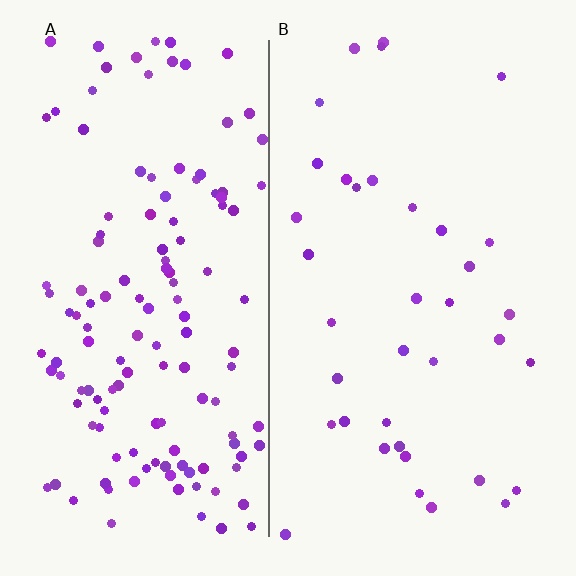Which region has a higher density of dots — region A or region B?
A (the left).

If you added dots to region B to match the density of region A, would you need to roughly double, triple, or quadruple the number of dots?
Approximately quadruple.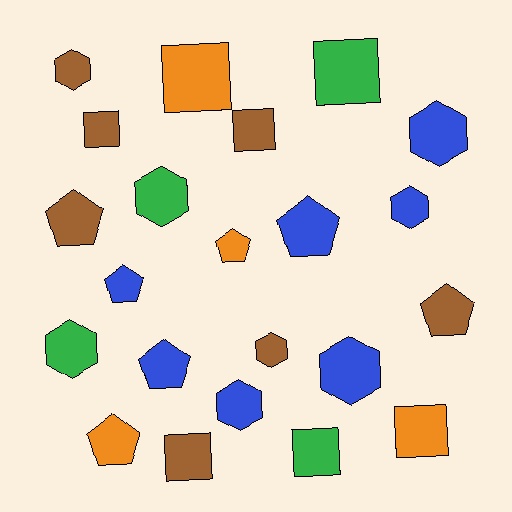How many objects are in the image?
There are 22 objects.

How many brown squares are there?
There are 3 brown squares.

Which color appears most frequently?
Brown, with 7 objects.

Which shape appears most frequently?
Hexagon, with 8 objects.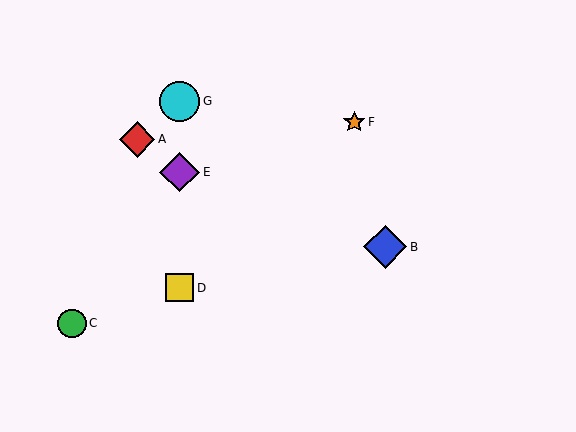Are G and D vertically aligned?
Yes, both are at x≈180.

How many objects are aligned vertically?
3 objects (D, E, G) are aligned vertically.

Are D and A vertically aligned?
No, D is at x≈180 and A is at x≈137.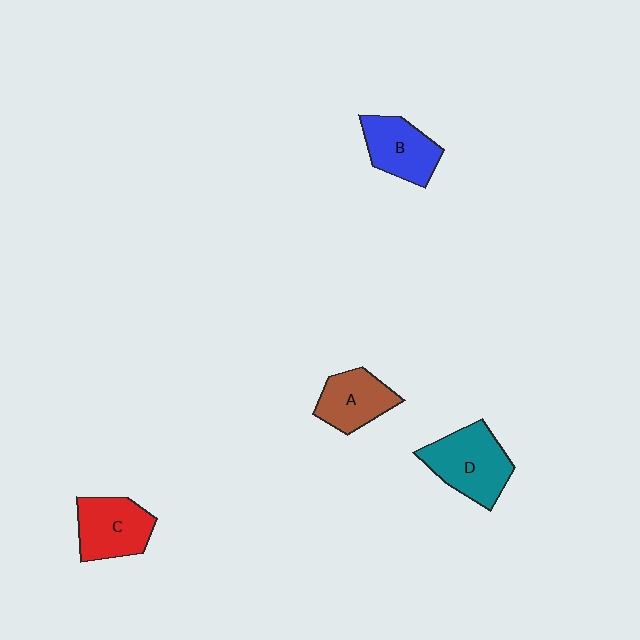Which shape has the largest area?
Shape D (teal).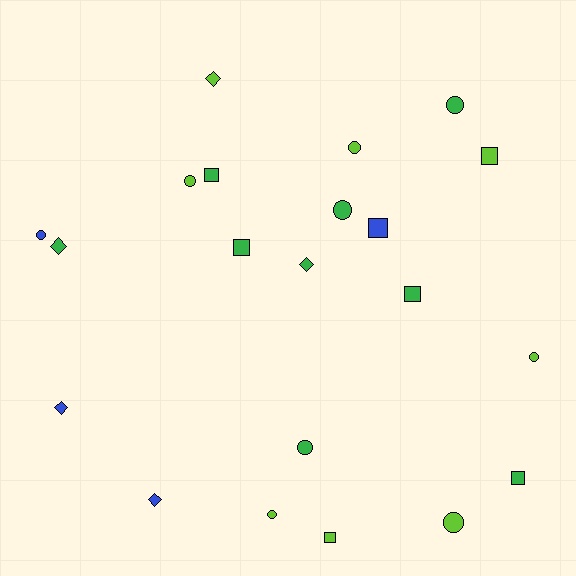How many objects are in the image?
There are 21 objects.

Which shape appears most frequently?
Circle, with 9 objects.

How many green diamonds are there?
There are 2 green diamonds.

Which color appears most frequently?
Green, with 9 objects.